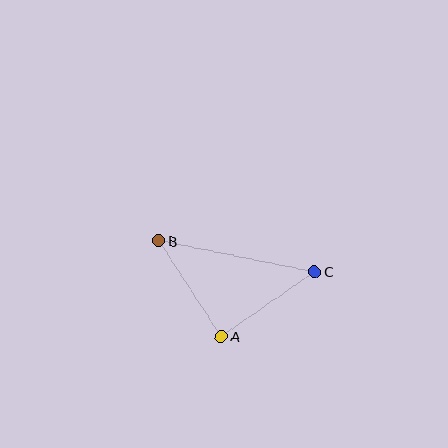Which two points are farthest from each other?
Points B and C are farthest from each other.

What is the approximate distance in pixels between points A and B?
The distance between A and B is approximately 114 pixels.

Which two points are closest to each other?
Points A and C are closest to each other.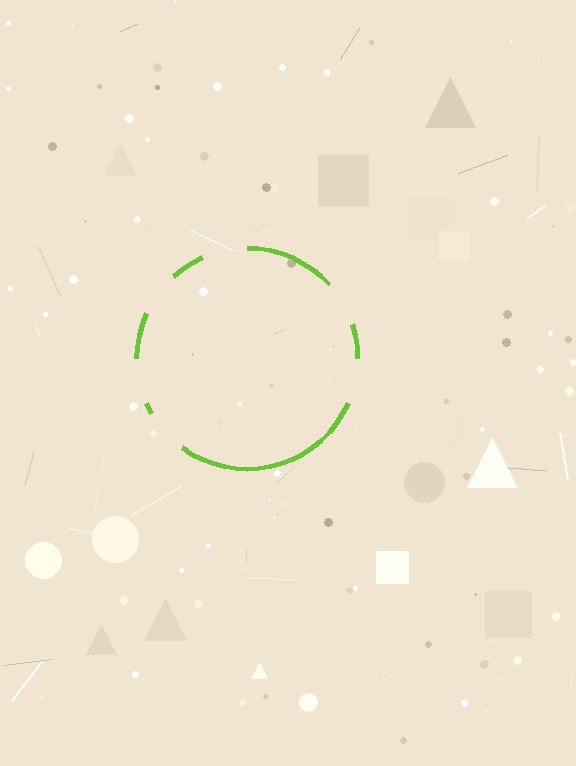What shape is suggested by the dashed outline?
The dashed outline suggests a circle.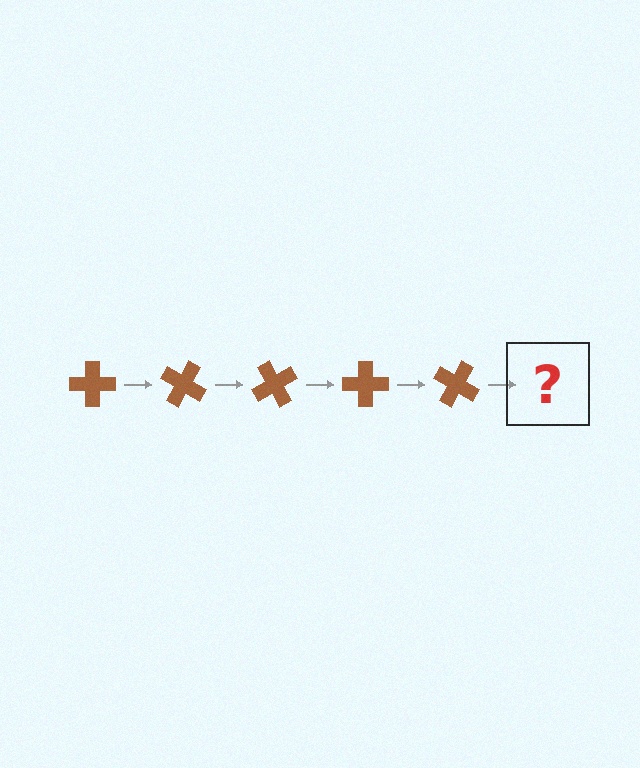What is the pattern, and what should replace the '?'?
The pattern is that the cross rotates 30 degrees each step. The '?' should be a brown cross rotated 150 degrees.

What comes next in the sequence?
The next element should be a brown cross rotated 150 degrees.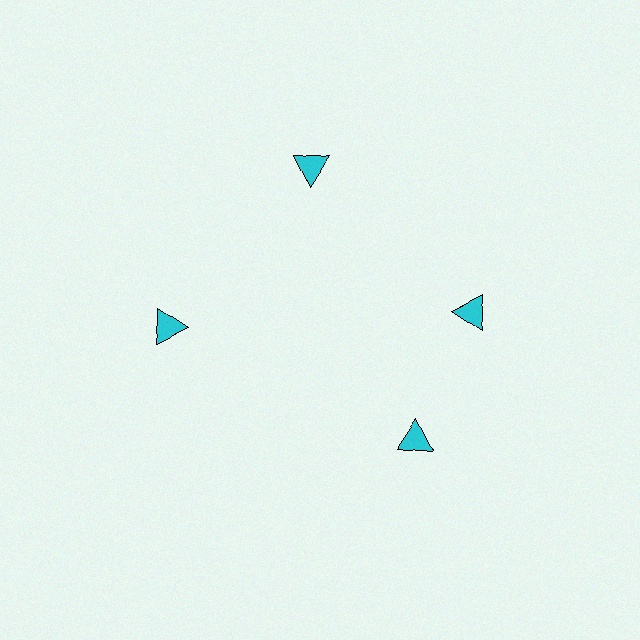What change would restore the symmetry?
The symmetry would be restored by rotating it back into even spacing with its neighbors so that all 4 triangles sit at equal angles and equal distance from the center.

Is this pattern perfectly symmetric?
No. The 4 cyan triangles are arranged in a ring, but one element near the 6 o'clock position is rotated out of alignment along the ring, breaking the 4-fold rotational symmetry.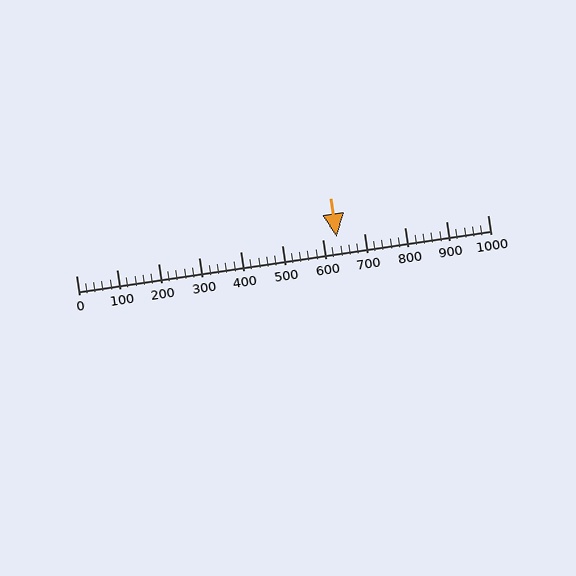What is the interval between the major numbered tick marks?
The major tick marks are spaced 100 units apart.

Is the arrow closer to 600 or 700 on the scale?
The arrow is closer to 600.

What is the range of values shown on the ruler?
The ruler shows values from 0 to 1000.